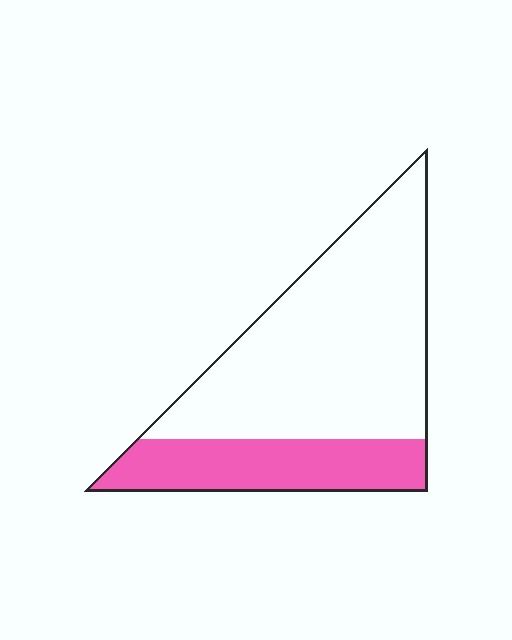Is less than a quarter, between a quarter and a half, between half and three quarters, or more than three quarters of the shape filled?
Between a quarter and a half.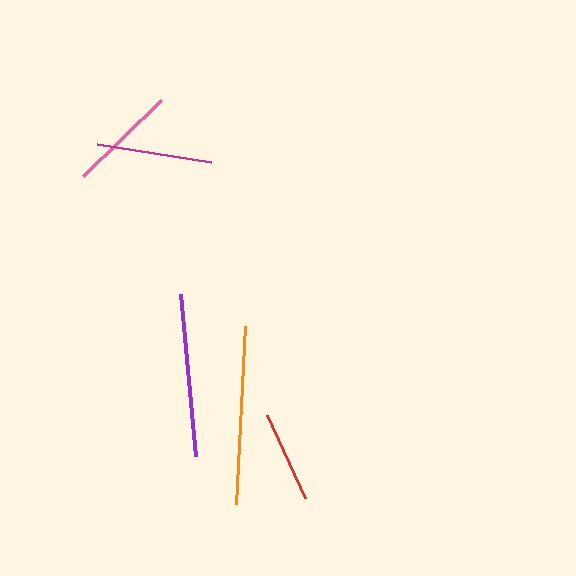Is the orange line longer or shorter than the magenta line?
The orange line is longer than the magenta line.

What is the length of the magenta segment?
The magenta segment is approximately 115 pixels long.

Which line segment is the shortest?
The red line is the shortest at approximately 91 pixels.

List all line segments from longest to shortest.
From longest to shortest: orange, purple, magenta, pink, red.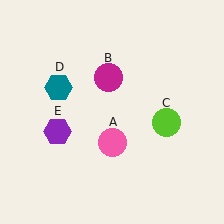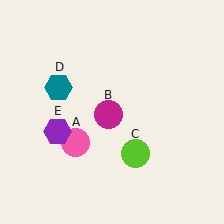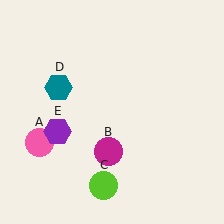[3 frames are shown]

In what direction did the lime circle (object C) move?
The lime circle (object C) moved down and to the left.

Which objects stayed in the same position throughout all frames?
Teal hexagon (object D) and purple hexagon (object E) remained stationary.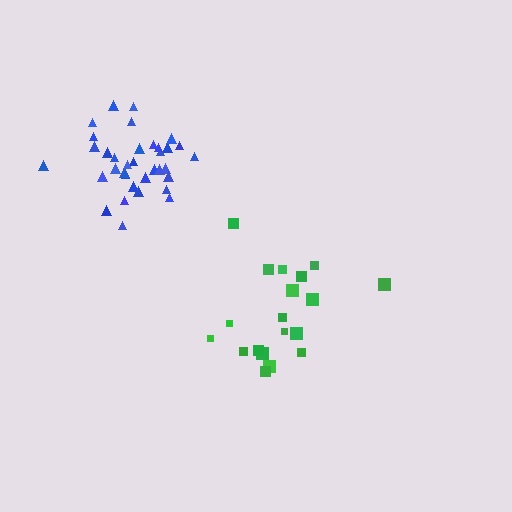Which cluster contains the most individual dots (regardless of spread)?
Blue (35).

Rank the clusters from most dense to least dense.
blue, green.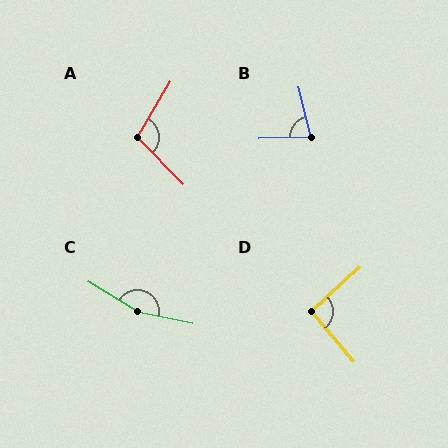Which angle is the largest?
C, at approximately 160 degrees.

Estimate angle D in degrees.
Approximately 92 degrees.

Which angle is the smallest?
B, at approximately 78 degrees.